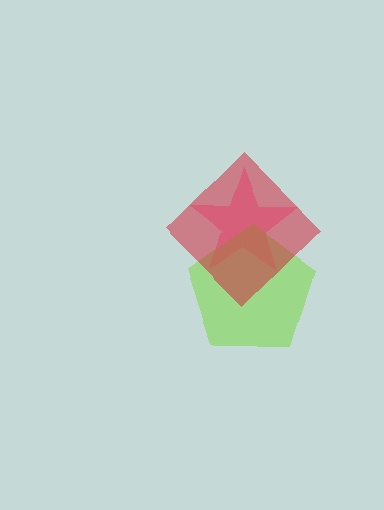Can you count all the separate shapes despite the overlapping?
Yes, there are 3 separate shapes.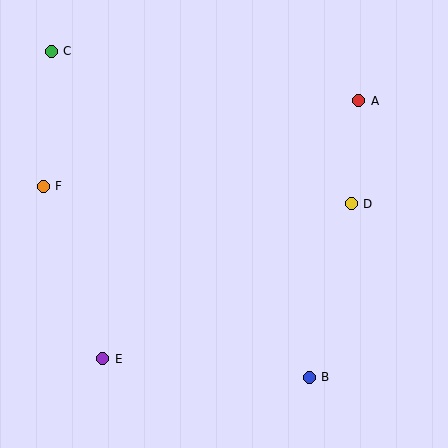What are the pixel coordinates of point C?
Point C is at (51, 51).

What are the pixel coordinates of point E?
Point E is at (103, 359).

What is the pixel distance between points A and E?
The distance between A and E is 364 pixels.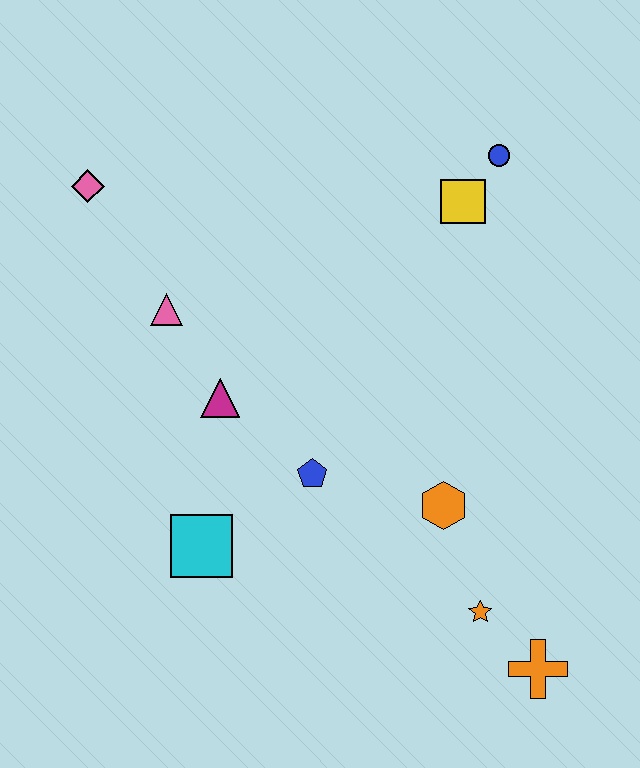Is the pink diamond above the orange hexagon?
Yes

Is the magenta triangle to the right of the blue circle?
No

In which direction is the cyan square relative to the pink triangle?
The cyan square is below the pink triangle.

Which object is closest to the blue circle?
The yellow square is closest to the blue circle.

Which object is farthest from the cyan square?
The blue circle is farthest from the cyan square.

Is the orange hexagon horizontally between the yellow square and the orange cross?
No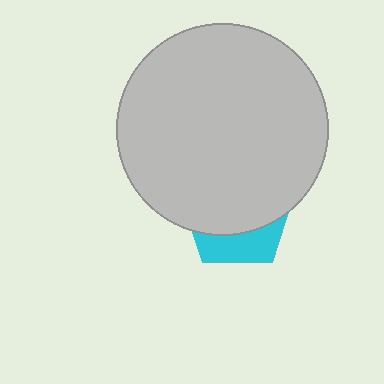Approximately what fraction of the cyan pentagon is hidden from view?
Roughly 69% of the cyan pentagon is hidden behind the light gray circle.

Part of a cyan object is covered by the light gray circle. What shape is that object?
It is a pentagon.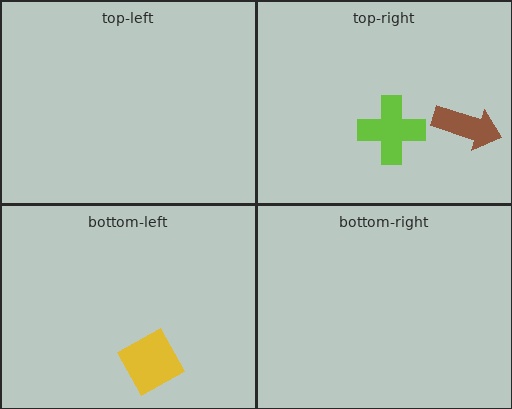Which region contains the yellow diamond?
The bottom-left region.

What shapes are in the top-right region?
The lime cross, the brown arrow.